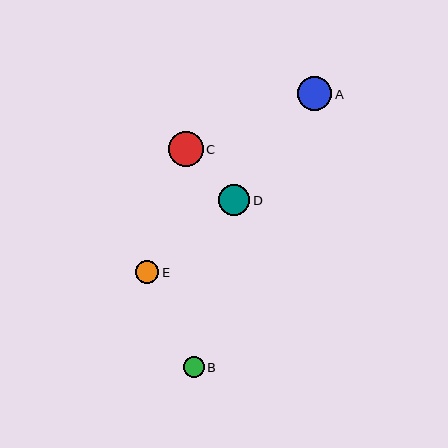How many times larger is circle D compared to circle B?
Circle D is approximately 1.5 times the size of circle B.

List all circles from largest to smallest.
From largest to smallest: C, A, D, E, B.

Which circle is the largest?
Circle C is the largest with a size of approximately 35 pixels.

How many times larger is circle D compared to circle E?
Circle D is approximately 1.3 times the size of circle E.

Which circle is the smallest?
Circle B is the smallest with a size of approximately 21 pixels.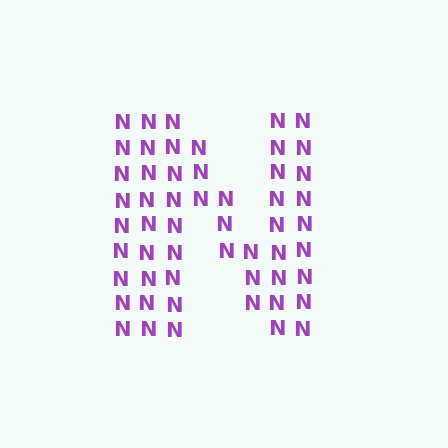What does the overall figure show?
The overall figure shows the letter N.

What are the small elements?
The small elements are letter N's.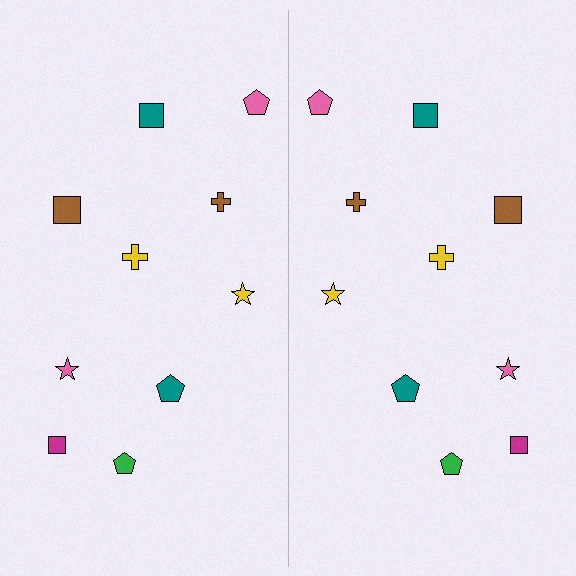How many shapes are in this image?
There are 20 shapes in this image.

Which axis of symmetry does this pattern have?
The pattern has a vertical axis of symmetry running through the center of the image.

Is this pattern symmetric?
Yes, this pattern has bilateral (reflection) symmetry.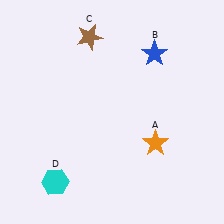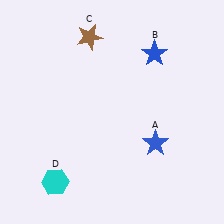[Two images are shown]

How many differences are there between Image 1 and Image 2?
There is 1 difference between the two images.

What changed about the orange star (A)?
In Image 1, A is orange. In Image 2, it changed to blue.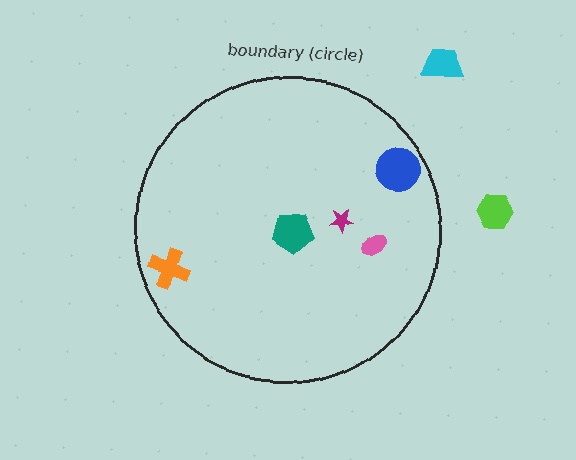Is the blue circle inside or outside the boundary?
Inside.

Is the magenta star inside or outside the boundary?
Inside.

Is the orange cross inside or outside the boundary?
Inside.